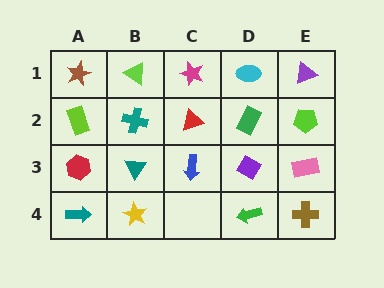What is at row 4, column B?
A yellow star.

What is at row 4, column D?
A green arrow.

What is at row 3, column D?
A purple diamond.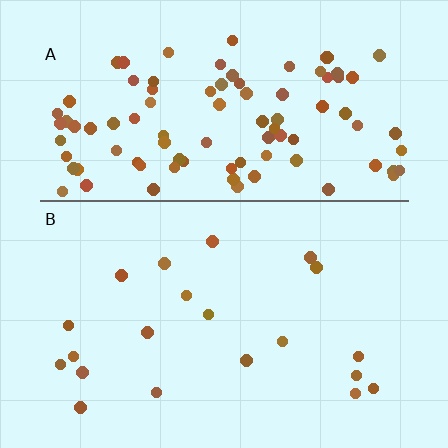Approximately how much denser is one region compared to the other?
Approximately 4.7× — region A over region B.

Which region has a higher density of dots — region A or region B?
A (the top).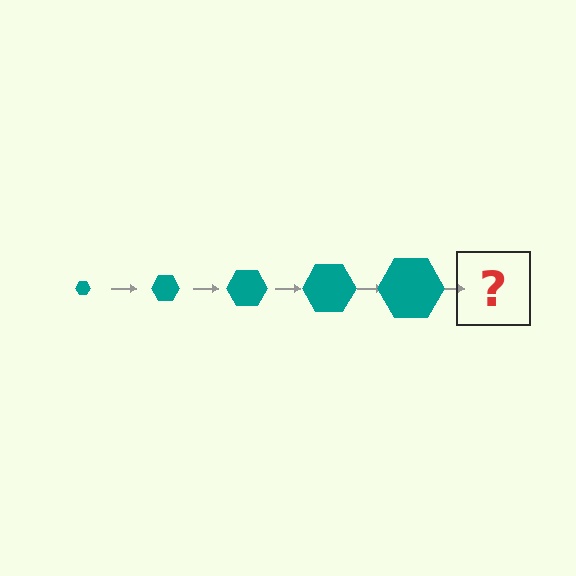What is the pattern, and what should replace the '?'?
The pattern is that the hexagon gets progressively larger each step. The '?' should be a teal hexagon, larger than the previous one.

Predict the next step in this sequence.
The next step is a teal hexagon, larger than the previous one.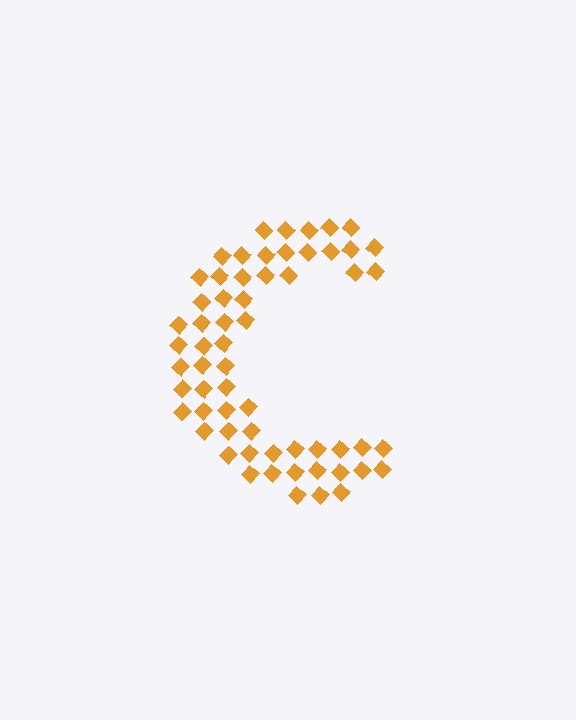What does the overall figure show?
The overall figure shows the letter C.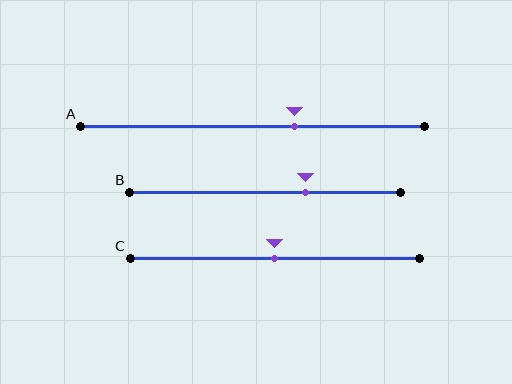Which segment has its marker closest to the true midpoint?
Segment C has its marker closest to the true midpoint.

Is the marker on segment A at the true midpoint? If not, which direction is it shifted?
No, the marker on segment A is shifted to the right by about 12% of the segment length.